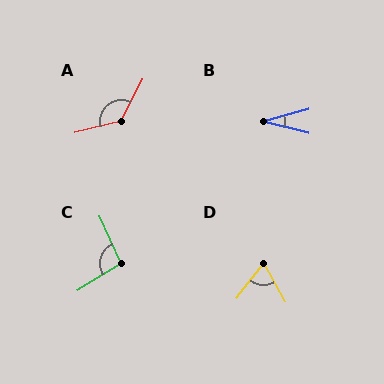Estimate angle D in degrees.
Approximately 66 degrees.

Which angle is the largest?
A, at approximately 131 degrees.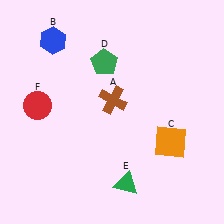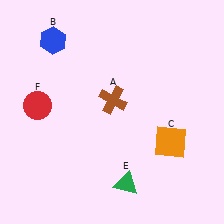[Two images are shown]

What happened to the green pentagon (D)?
The green pentagon (D) was removed in Image 2. It was in the top-left area of Image 1.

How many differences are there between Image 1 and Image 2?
There is 1 difference between the two images.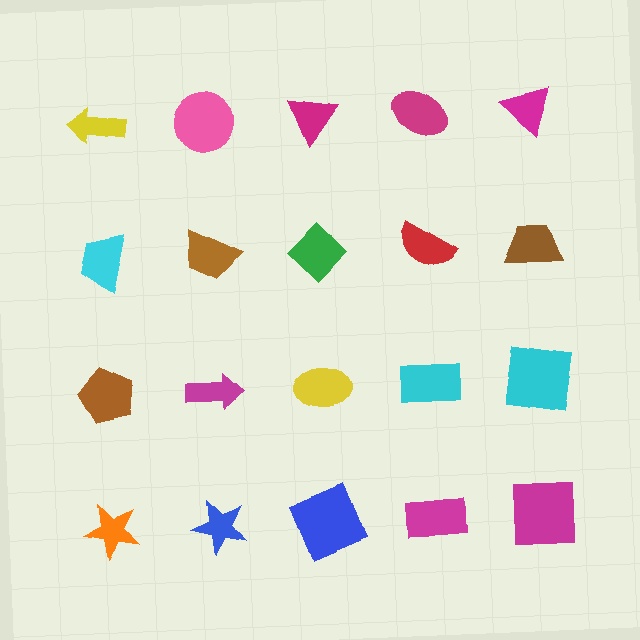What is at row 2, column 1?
A cyan trapezoid.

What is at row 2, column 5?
A brown trapezoid.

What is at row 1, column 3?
A magenta triangle.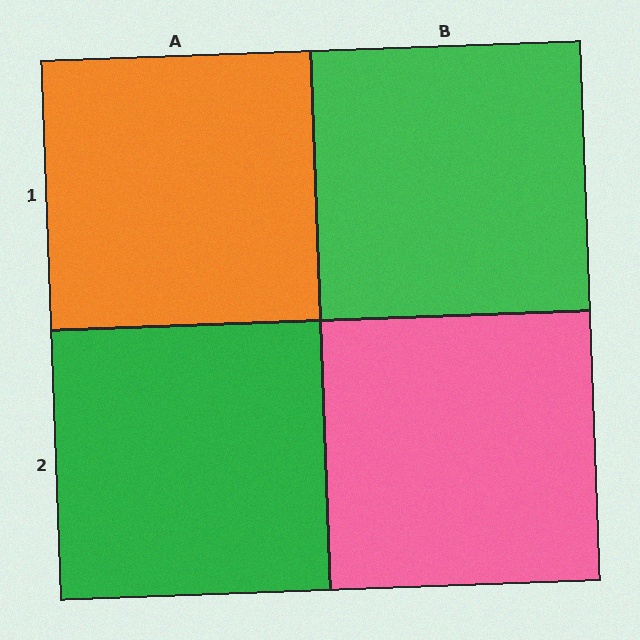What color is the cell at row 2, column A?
Green.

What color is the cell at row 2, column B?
Pink.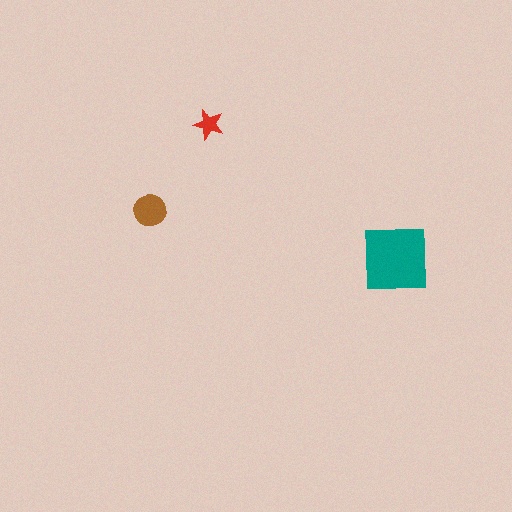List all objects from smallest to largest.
The red star, the brown circle, the teal square.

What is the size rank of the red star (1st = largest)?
3rd.